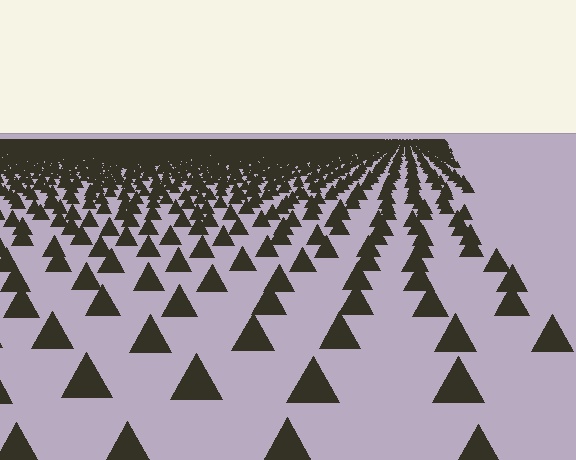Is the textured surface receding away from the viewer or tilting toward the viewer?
The surface is receding away from the viewer. Texture elements get smaller and denser toward the top.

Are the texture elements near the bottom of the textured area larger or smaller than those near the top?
Larger. Near the bottom, elements are closer to the viewer and appear at a bigger on-screen size.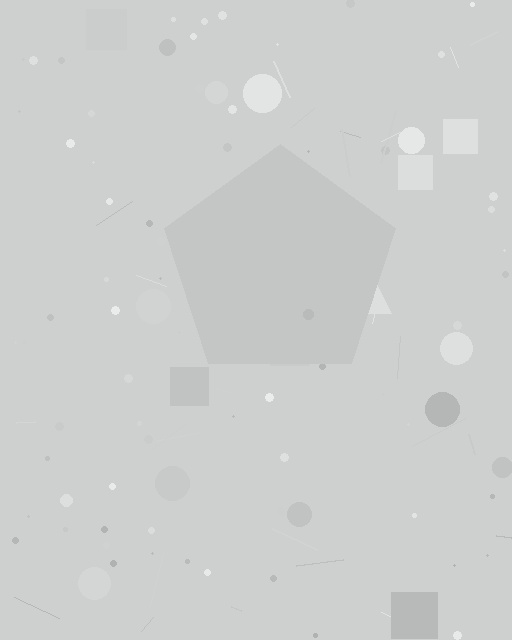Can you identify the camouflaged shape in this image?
The camouflaged shape is a pentagon.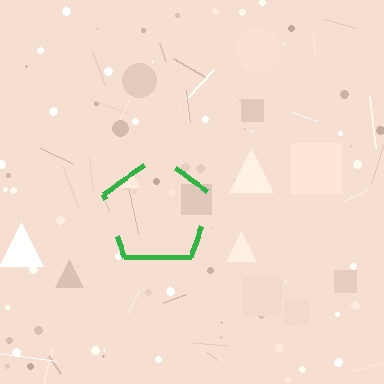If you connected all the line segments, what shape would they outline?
They would outline a pentagon.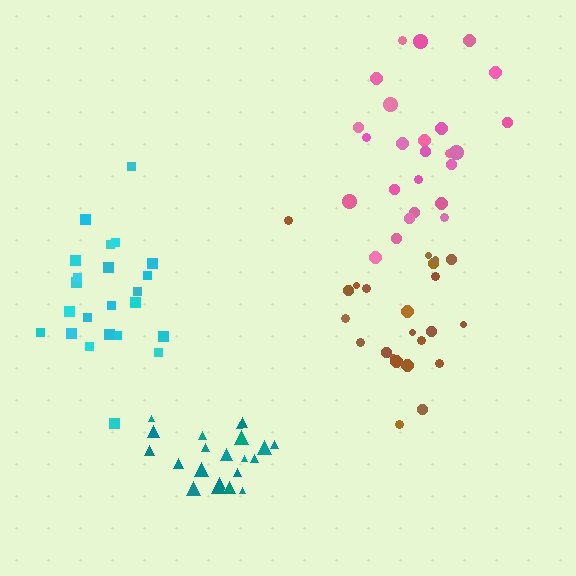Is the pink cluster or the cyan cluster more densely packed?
Cyan.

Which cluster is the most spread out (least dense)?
Pink.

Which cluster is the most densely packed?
Teal.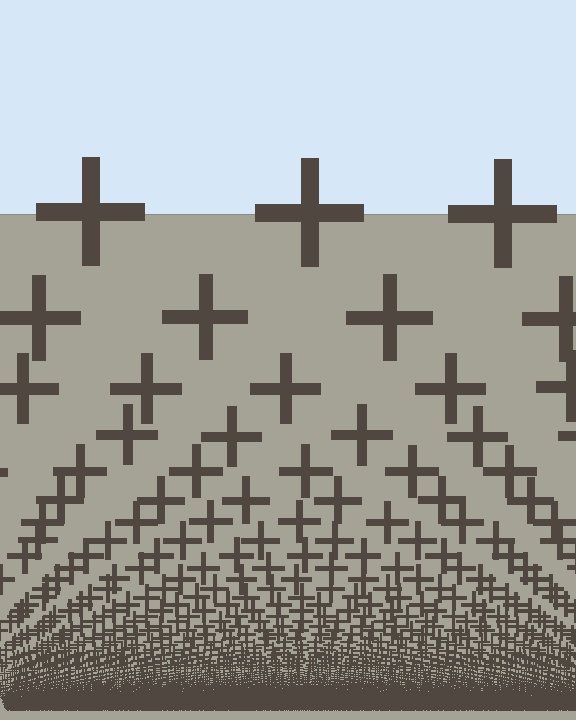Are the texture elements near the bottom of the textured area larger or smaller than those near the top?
Smaller. The gradient is inverted — elements near the bottom are smaller and denser.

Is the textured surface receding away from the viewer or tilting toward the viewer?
The surface appears to tilt toward the viewer. Texture elements get larger and sparser toward the top.